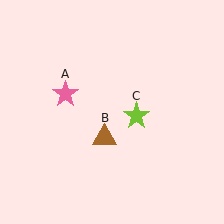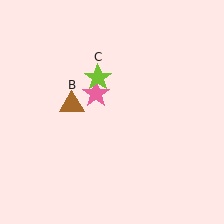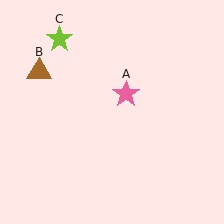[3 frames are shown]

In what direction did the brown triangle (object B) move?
The brown triangle (object B) moved up and to the left.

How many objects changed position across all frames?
3 objects changed position: pink star (object A), brown triangle (object B), lime star (object C).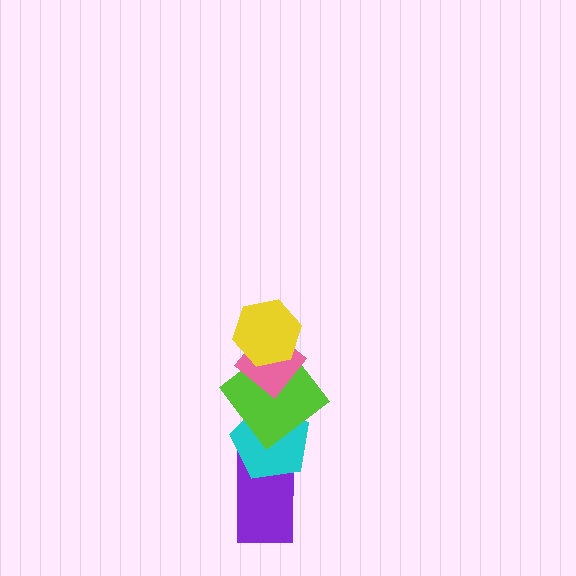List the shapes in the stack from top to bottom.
From top to bottom: the yellow hexagon, the pink diamond, the lime diamond, the cyan pentagon, the purple rectangle.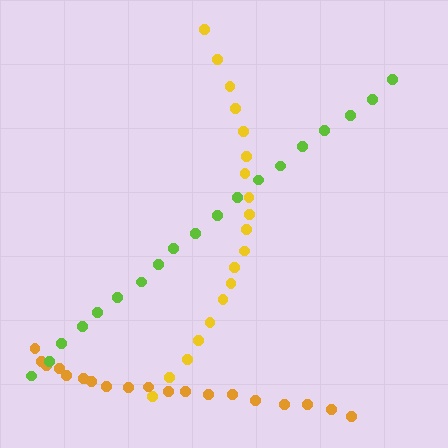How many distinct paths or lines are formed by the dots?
There are 3 distinct paths.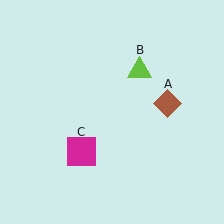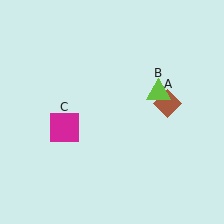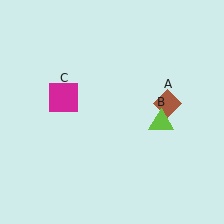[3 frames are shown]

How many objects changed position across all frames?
2 objects changed position: lime triangle (object B), magenta square (object C).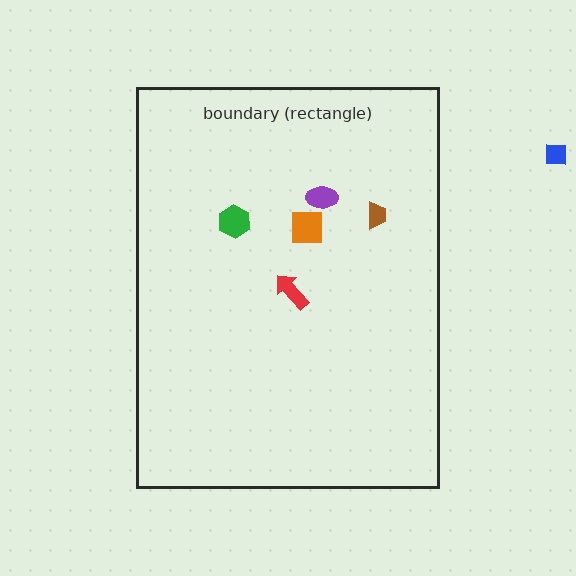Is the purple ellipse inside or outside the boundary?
Inside.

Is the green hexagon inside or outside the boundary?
Inside.